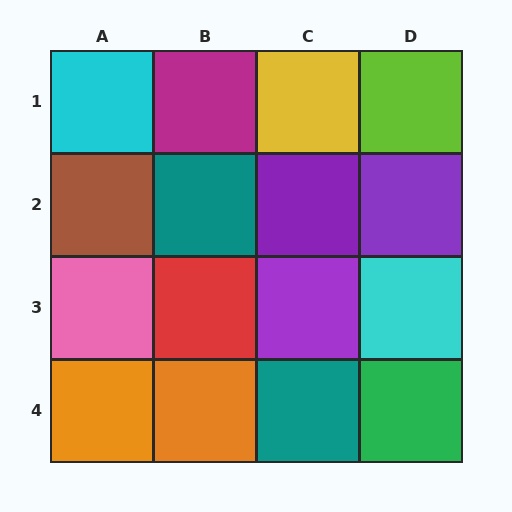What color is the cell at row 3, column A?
Pink.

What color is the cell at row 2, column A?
Brown.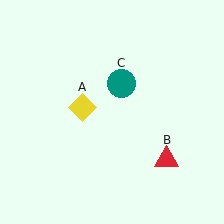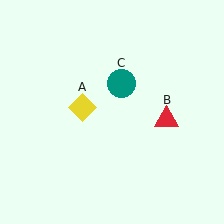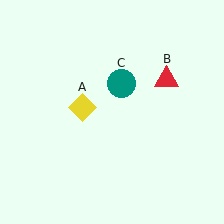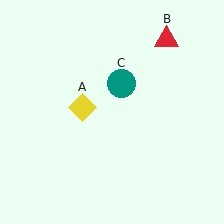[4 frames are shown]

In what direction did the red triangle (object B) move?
The red triangle (object B) moved up.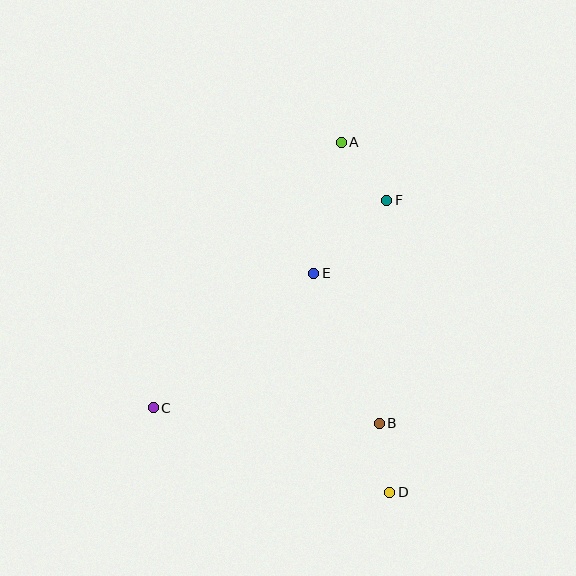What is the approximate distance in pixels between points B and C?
The distance between B and C is approximately 227 pixels.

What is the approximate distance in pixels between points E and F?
The distance between E and F is approximately 103 pixels.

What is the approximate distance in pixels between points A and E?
The distance between A and E is approximately 134 pixels.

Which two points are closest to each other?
Points B and D are closest to each other.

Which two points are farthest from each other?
Points A and D are farthest from each other.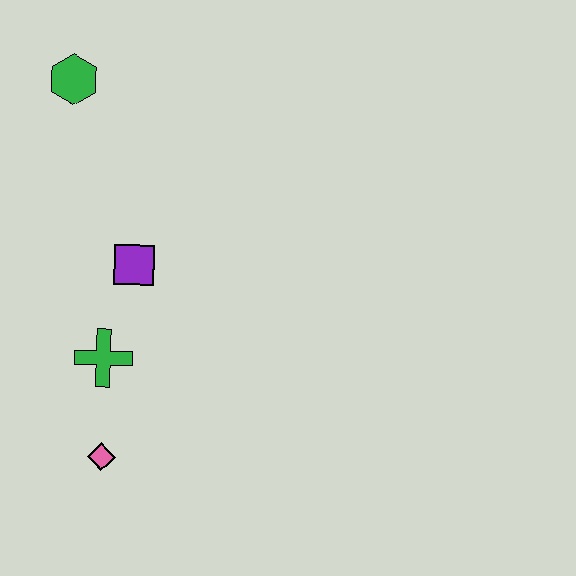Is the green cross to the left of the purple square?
Yes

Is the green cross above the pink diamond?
Yes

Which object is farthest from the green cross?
The green hexagon is farthest from the green cross.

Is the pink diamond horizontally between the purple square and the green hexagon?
Yes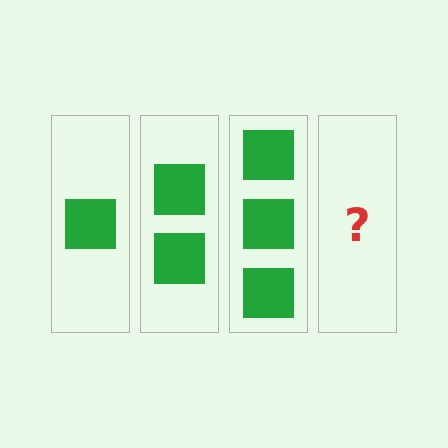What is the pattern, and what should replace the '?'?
The pattern is that each step adds one more square. The '?' should be 4 squares.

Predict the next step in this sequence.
The next step is 4 squares.